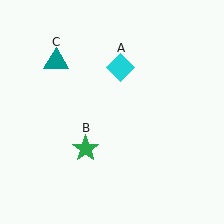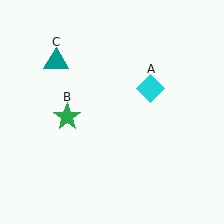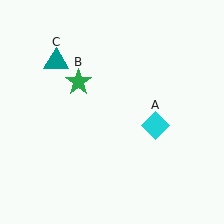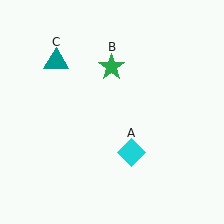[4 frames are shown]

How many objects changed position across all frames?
2 objects changed position: cyan diamond (object A), green star (object B).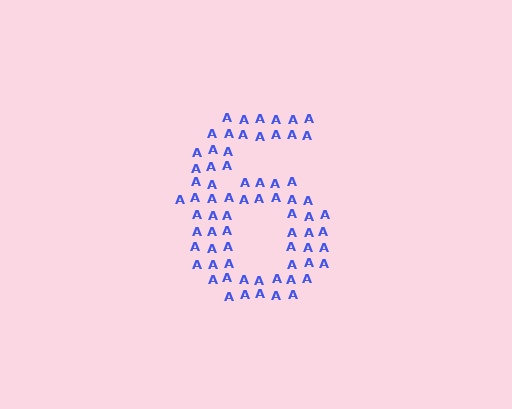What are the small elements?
The small elements are letter A's.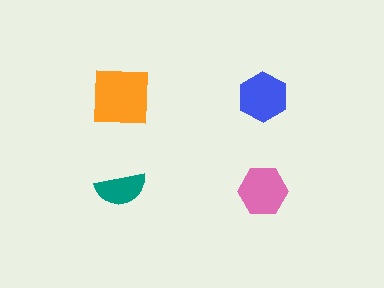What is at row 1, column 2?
A blue hexagon.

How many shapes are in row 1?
2 shapes.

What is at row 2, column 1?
A teal semicircle.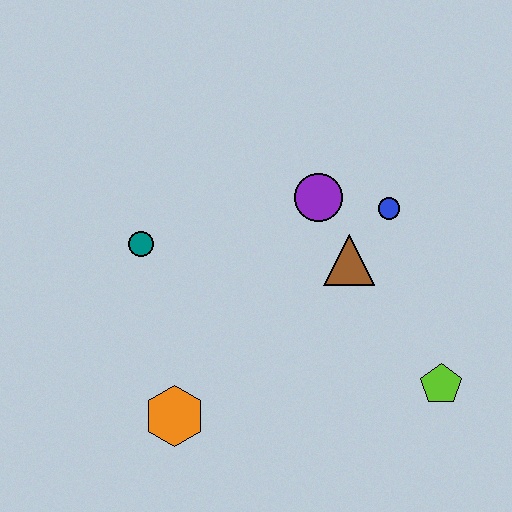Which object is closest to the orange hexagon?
The teal circle is closest to the orange hexagon.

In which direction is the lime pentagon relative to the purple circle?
The lime pentagon is below the purple circle.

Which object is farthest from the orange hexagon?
The blue circle is farthest from the orange hexagon.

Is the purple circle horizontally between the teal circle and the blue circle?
Yes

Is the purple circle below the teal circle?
No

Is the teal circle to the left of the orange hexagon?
Yes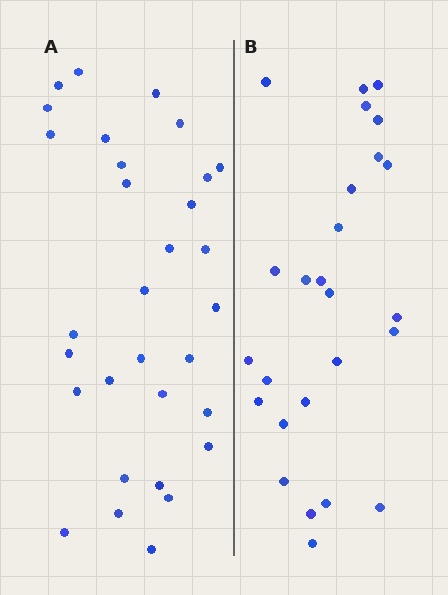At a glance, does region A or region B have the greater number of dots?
Region A (the left region) has more dots.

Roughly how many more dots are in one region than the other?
Region A has about 5 more dots than region B.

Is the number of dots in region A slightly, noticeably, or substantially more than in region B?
Region A has only slightly more — the two regions are fairly close. The ratio is roughly 1.2 to 1.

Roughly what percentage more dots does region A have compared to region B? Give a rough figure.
About 20% more.